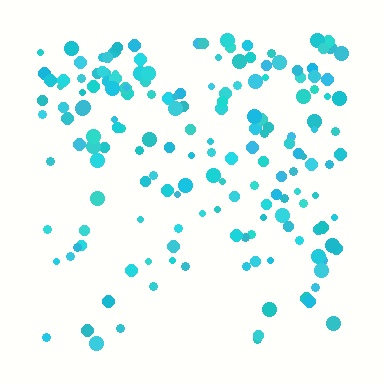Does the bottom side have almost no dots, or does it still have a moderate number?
Still a moderate number, just noticeably fewer than the top.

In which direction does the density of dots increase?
From bottom to top, with the top side densest.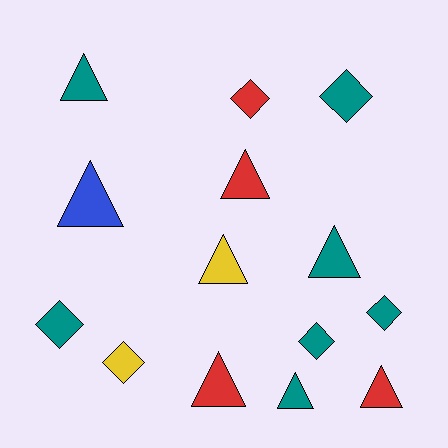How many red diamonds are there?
There is 1 red diamond.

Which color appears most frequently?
Teal, with 7 objects.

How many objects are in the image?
There are 14 objects.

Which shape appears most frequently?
Triangle, with 8 objects.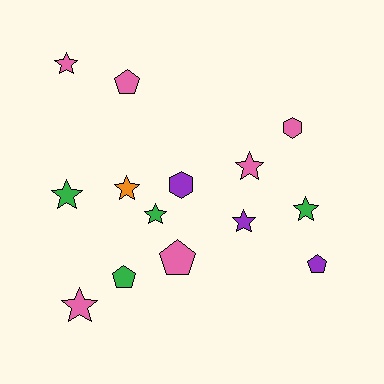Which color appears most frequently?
Pink, with 6 objects.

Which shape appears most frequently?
Star, with 8 objects.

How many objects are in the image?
There are 14 objects.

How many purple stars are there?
There is 1 purple star.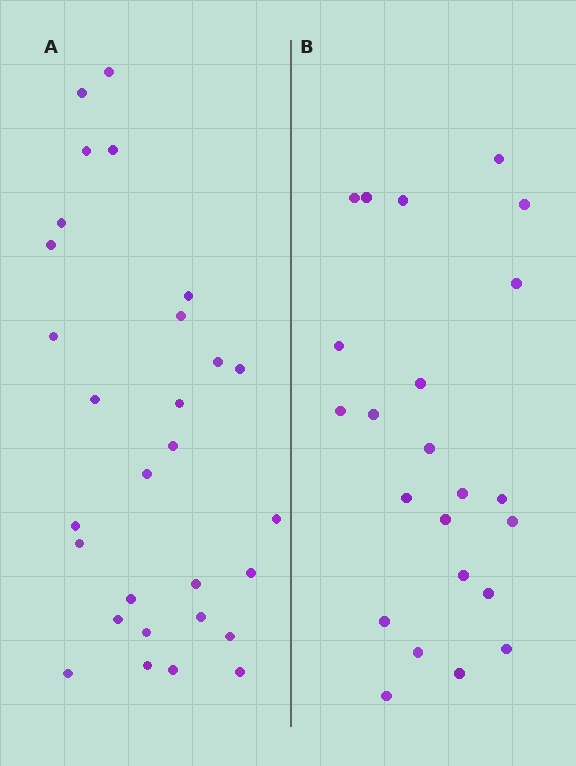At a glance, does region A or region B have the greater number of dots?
Region A (the left region) has more dots.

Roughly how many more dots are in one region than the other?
Region A has about 6 more dots than region B.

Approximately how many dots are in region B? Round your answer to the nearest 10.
About 20 dots. (The exact count is 23, which rounds to 20.)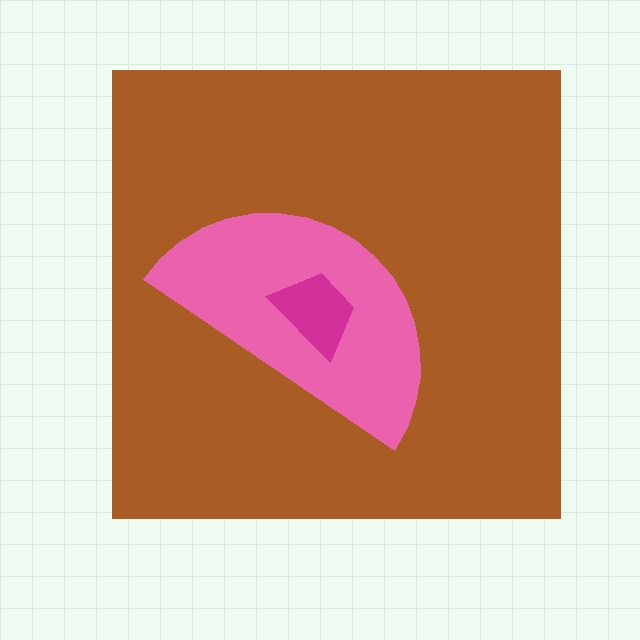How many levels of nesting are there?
3.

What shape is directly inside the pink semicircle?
The magenta trapezoid.